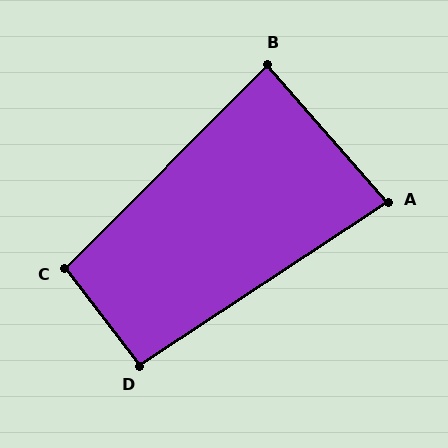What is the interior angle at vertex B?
Approximately 86 degrees (approximately right).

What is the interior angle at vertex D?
Approximately 94 degrees (approximately right).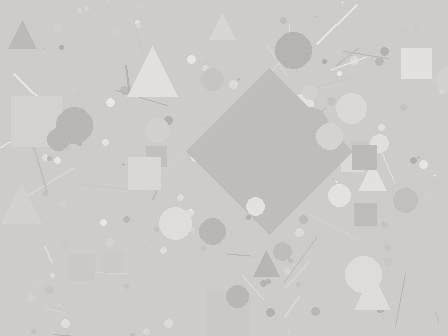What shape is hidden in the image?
A diamond is hidden in the image.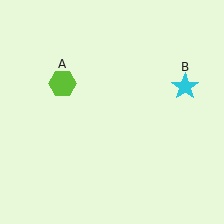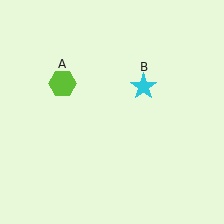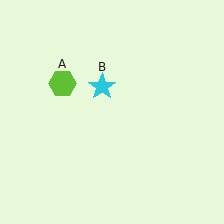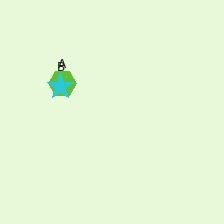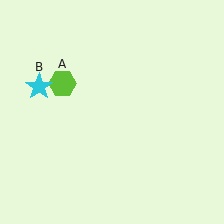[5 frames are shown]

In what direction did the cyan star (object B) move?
The cyan star (object B) moved left.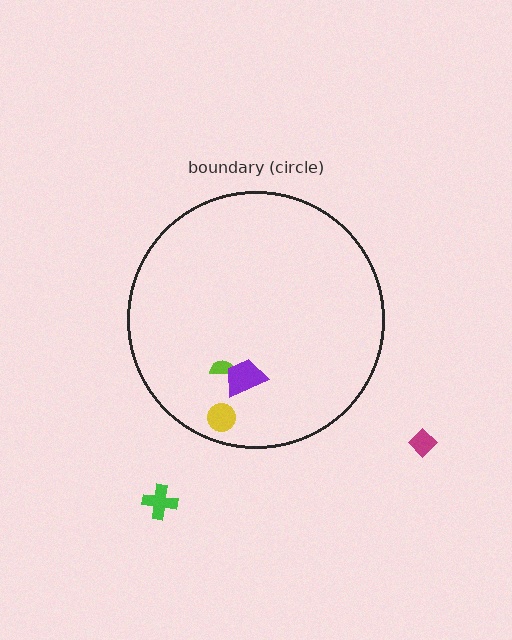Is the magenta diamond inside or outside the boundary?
Outside.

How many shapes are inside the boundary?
3 inside, 2 outside.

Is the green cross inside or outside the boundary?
Outside.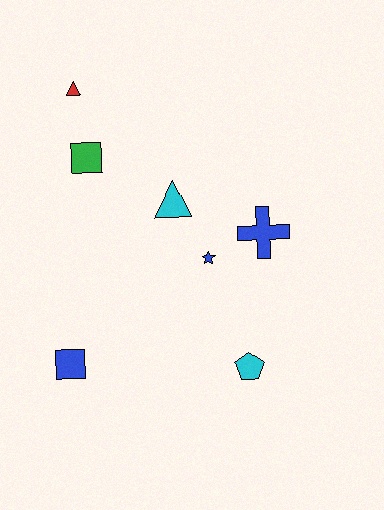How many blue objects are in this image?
There are 3 blue objects.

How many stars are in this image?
There is 1 star.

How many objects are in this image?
There are 7 objects.